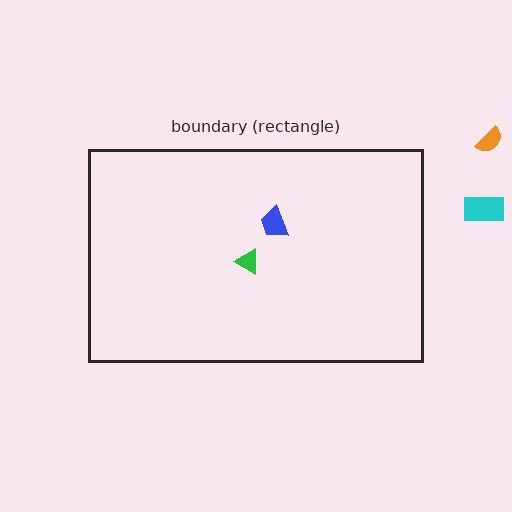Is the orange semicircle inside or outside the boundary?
Outside.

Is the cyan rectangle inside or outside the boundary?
Outside.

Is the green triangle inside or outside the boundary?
Inside.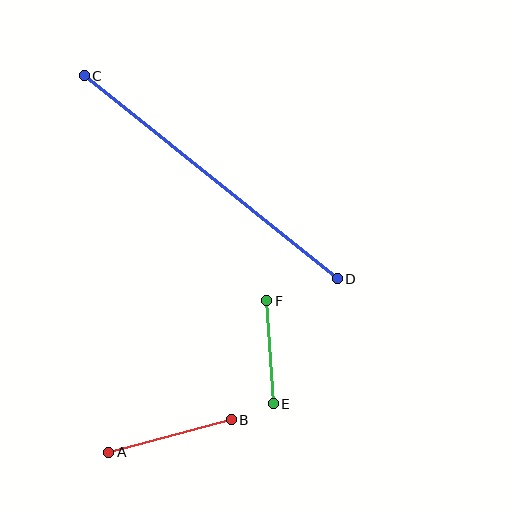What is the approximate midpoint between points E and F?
The midpoint is at approximately (270, 352) pixels.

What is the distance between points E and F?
The distance is approximately 103 pixels.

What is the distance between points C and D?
The distance is approximately 324 pixels.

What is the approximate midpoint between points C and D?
The midpoint is at approximately (211, 177) pixels.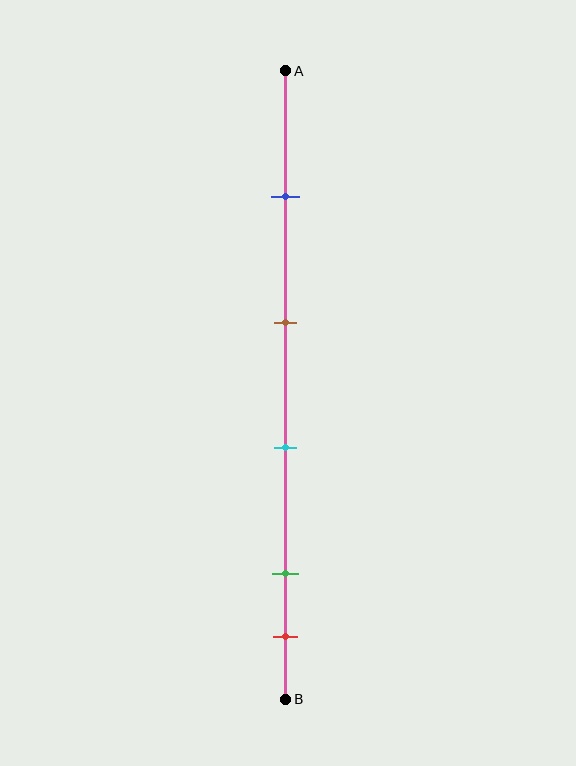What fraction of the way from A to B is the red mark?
The red mark is approximately 90% (0.9) of the way from A to B.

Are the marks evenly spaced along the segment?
No, the marks are not evenly spaced.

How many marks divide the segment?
There are 5 marks dividing the segment.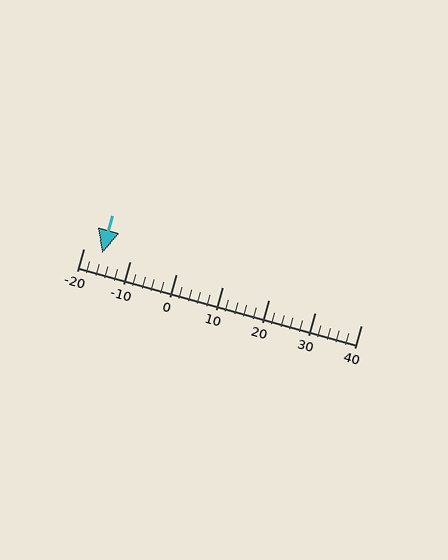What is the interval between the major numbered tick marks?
The major tick marks are spaced 10 units apart.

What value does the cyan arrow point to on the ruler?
The cyan arrow points to approximately -16.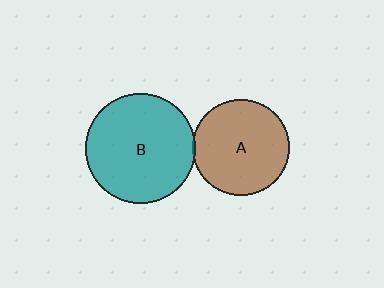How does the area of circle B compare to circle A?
Approximately 1.3 times.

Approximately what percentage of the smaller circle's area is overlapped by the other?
Approximately 5%.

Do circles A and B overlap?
Yes.